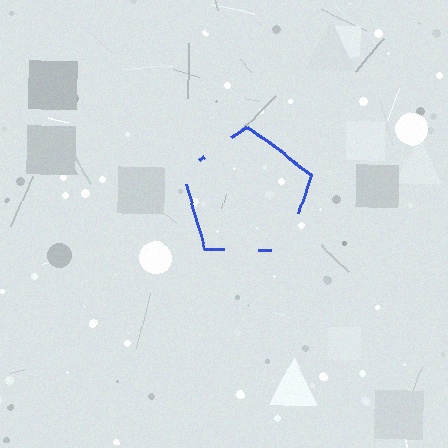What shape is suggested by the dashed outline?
The dashed outline suggests a pentagon.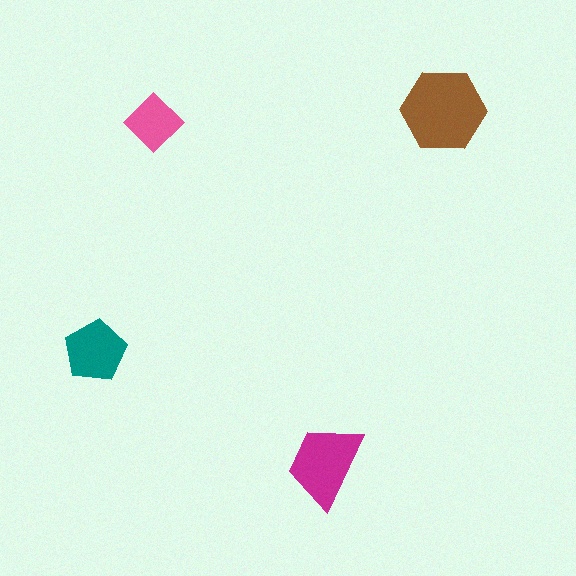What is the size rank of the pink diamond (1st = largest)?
4th.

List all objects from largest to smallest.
The brown hexagon, the magenta trapezoid, the teal pentagon, the pink diamond.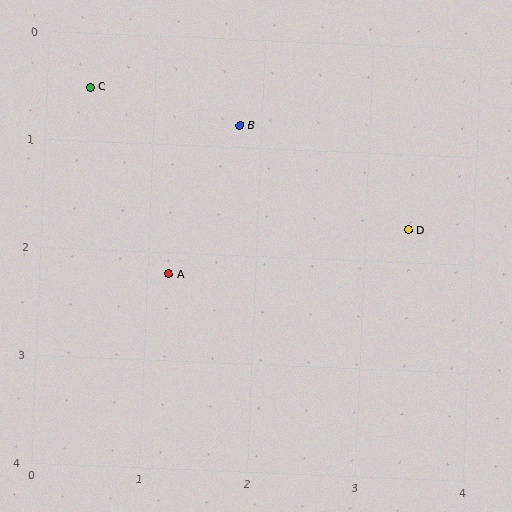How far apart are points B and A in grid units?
Points B and A are about 1.5 grid units apart.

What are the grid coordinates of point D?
Point D is at approximately (3.4, 1.7).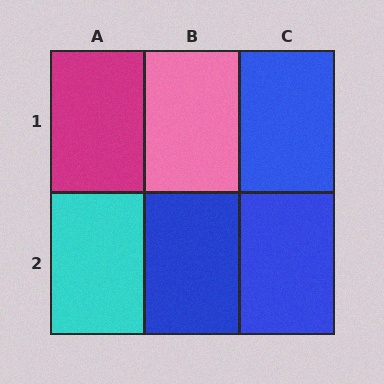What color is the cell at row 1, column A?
Magenta.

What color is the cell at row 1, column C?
Blue.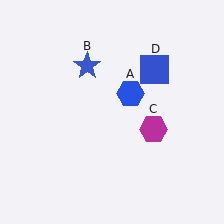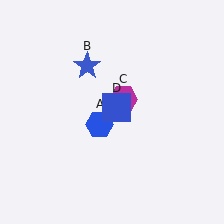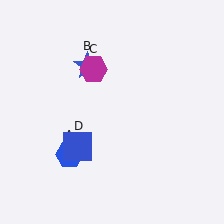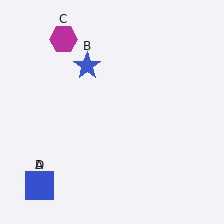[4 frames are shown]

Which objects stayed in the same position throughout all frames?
Blue star (object B) remained stationary.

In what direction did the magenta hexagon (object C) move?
The magenta hexagon (object C) moved up and to the left.